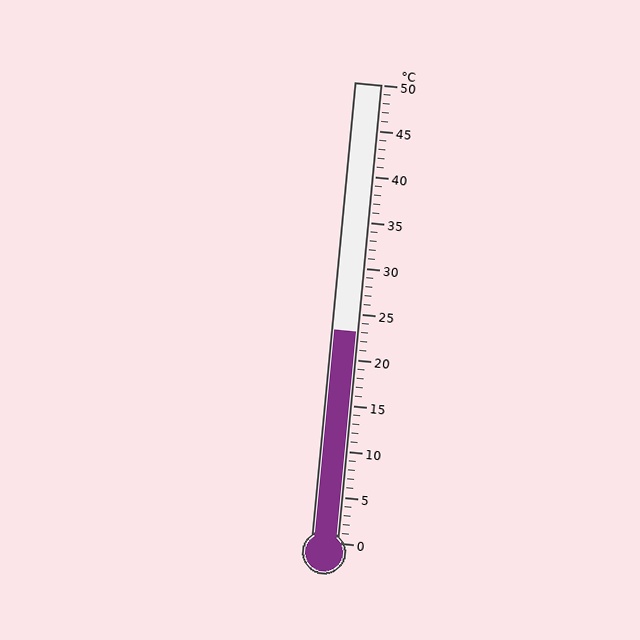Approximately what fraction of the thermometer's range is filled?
The thermometer is filled to approximately 45% of its range.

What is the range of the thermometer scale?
The thermometer scale ranges from 0°C to 50°C.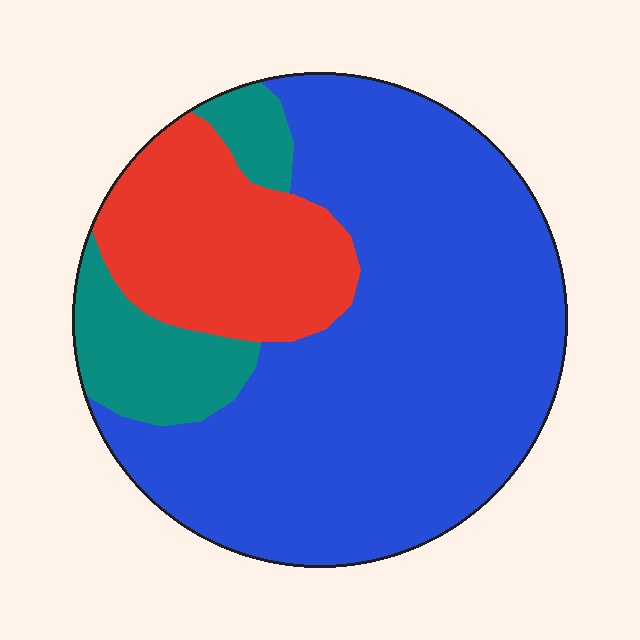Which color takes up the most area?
Blue, at roughly 65%.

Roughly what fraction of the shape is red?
Red covers 21% of the shape.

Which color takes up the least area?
Teal, at roughly 15%.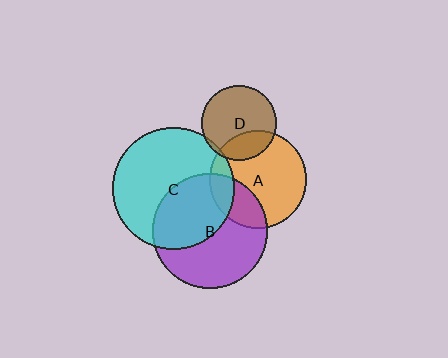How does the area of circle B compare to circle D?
Approximately 2.3 times.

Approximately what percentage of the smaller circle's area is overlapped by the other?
Approximately 25%.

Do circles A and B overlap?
Yes.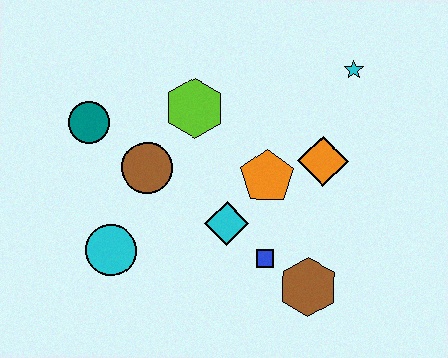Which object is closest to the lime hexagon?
The brown circle is closest to the lime hexagon.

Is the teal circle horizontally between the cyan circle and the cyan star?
No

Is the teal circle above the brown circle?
Yes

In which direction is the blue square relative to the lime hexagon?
The blue square is below the lime hexagon.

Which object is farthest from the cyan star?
The cyan circle is farthest from the cyan star.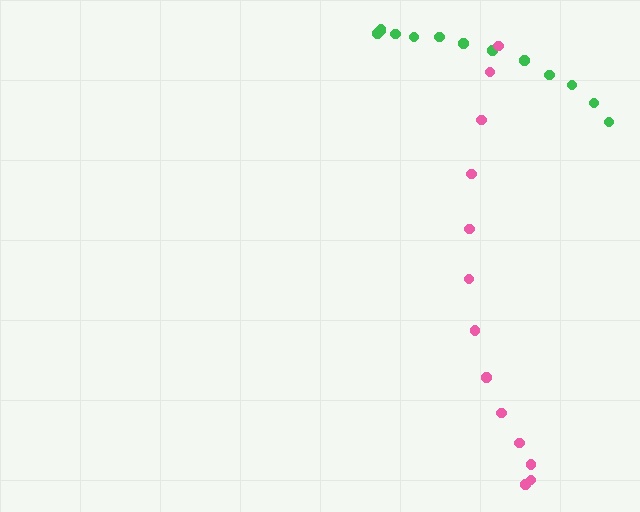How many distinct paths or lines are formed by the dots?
There are 2 distinct paths.